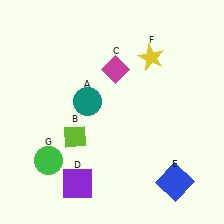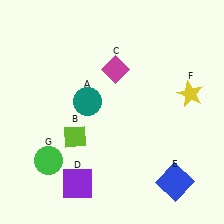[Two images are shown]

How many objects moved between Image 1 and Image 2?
1 object moved between the two images.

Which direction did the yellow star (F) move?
The yellow star (F) moved right.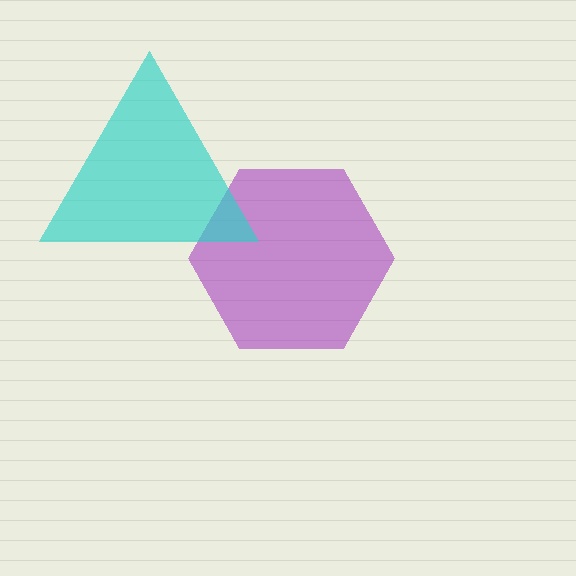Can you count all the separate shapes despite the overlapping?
Yes, there are 2 separate shapes.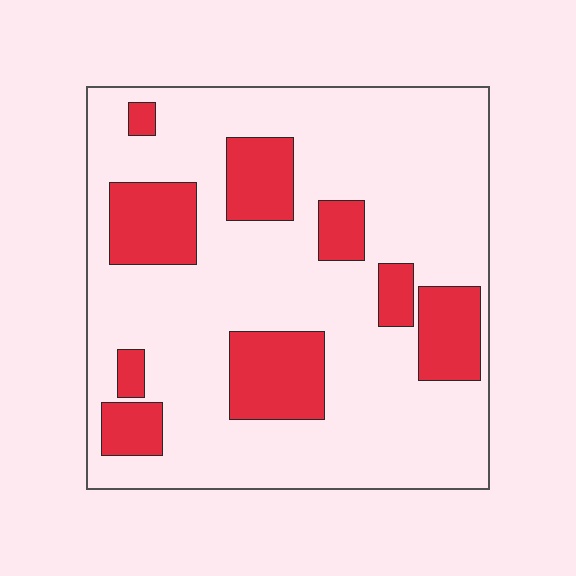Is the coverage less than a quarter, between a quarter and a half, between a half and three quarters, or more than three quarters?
Less than a quarter.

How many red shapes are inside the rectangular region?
9.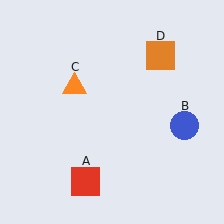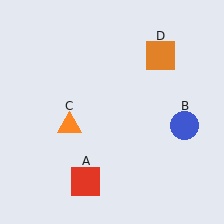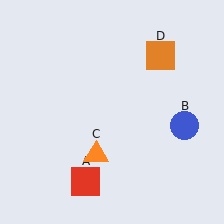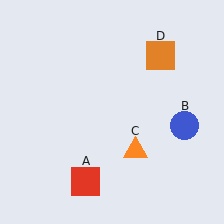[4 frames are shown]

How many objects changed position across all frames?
1 object changed position: orange triangle (object C).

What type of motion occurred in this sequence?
The orange triangle (object C) rotated counterclockwise around the center of the scene.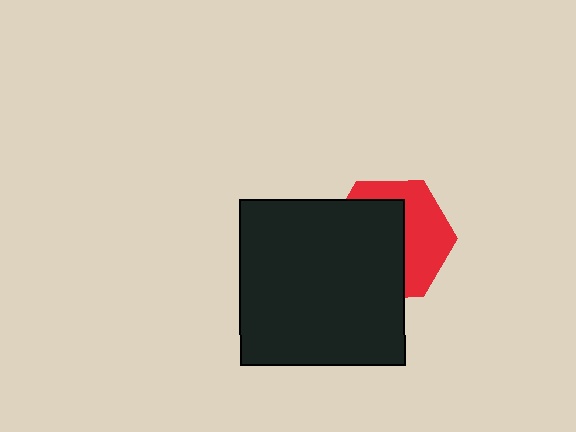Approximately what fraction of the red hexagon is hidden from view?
Roughly 57% of the red hexagon is hidden behind the black square.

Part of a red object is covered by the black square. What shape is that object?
It is a hexagon.